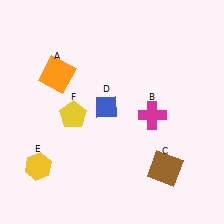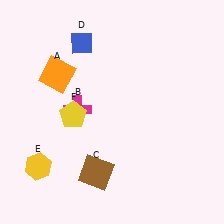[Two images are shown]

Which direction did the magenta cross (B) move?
The magenta cross (B) moved left.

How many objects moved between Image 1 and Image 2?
3 objects moved between the two images.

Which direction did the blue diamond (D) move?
The blue diamond (D) moved up.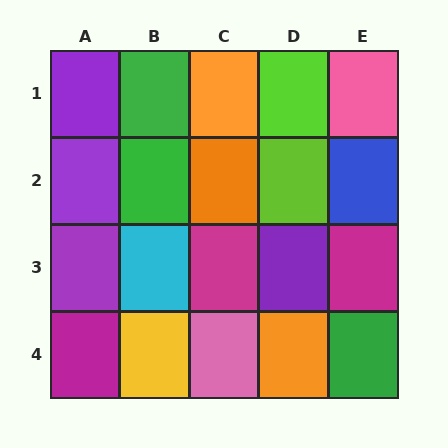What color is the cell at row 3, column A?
Purple.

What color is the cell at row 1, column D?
Lime.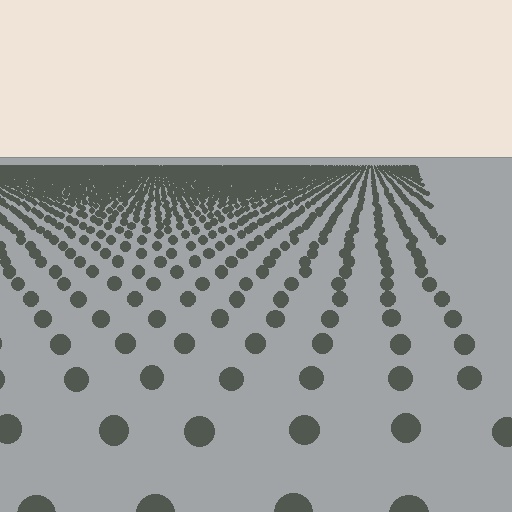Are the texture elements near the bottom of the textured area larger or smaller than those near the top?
Larger. Near the bottom, elements are closer to the viewer and appear at a bigger on-screen size.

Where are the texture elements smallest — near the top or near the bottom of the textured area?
Near the top.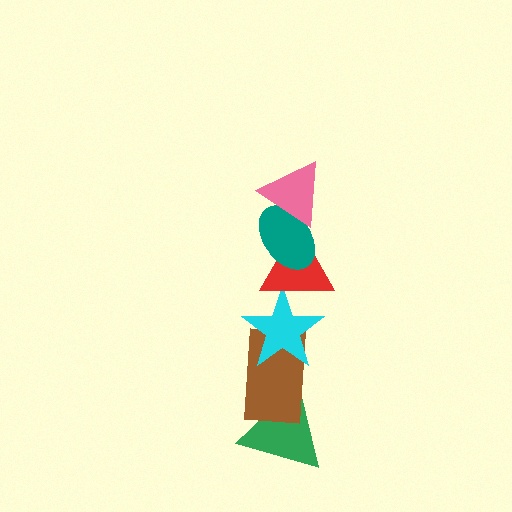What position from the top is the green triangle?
The green triangle is 6th from the top.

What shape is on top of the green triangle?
The brown rectangle is on top of the green triangle.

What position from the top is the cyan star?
The cyan star is 4th from the top.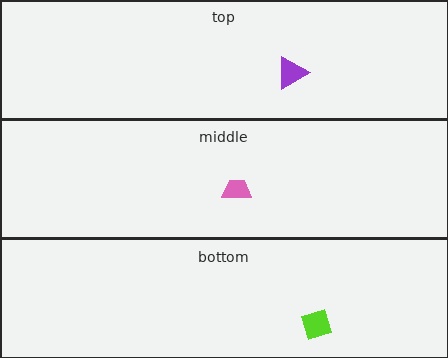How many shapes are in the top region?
1.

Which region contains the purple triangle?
The top region.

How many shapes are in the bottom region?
1.